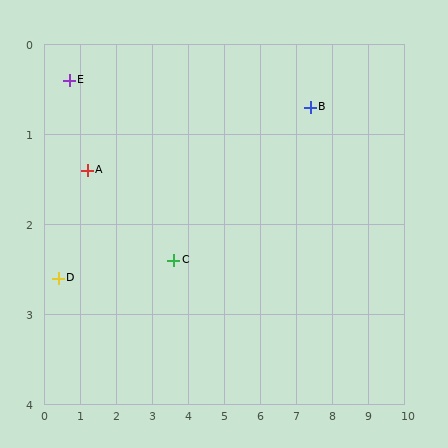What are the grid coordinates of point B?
Point B is at approximately (7.4, 0.7).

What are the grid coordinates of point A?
Point A is at approximately (1.2, 1.4).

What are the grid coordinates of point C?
Point C is at approximately (3.6, 2.4).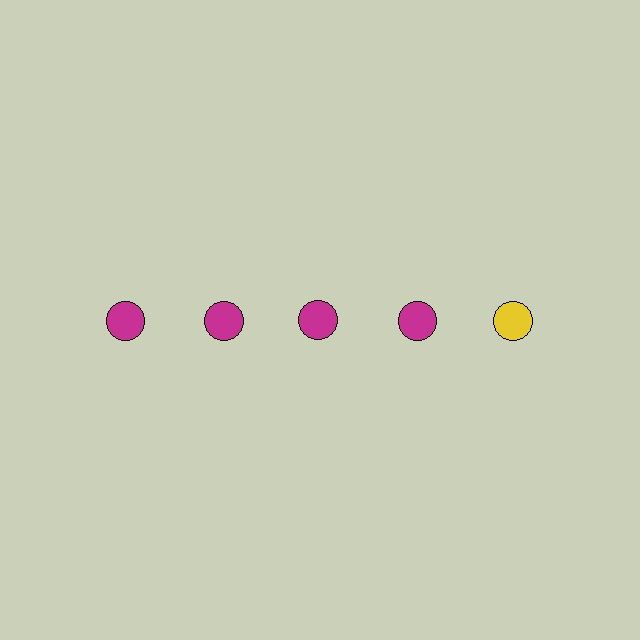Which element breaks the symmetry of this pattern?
The yellow circle in the top row, rightmost column breaks the symmetry. All other shapes are magenta circles.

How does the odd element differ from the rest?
It has a different color: yellow instead of magenta.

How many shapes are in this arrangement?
There are 5 shapes arranged in a grid pattern.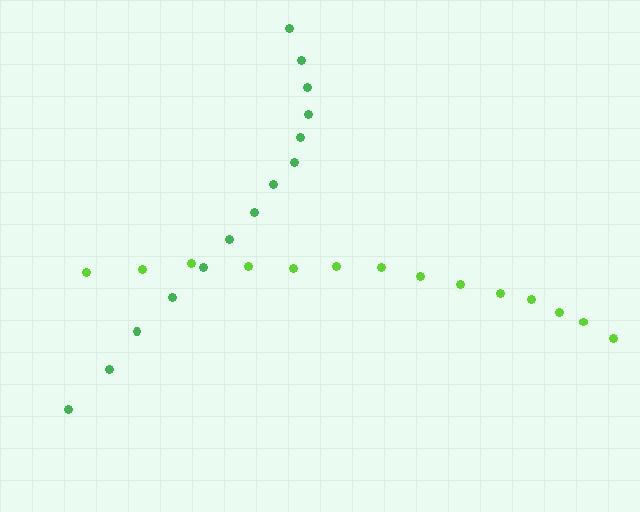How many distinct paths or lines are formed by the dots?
There are 2 distinct paths.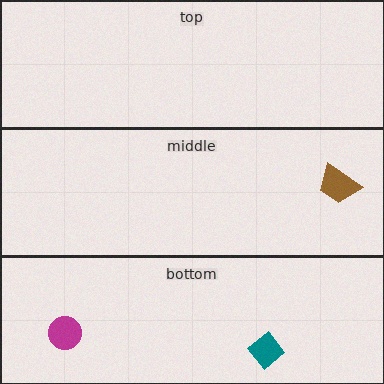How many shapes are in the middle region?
1.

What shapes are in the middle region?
The brown trapezoid.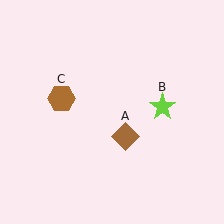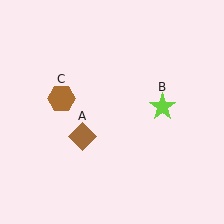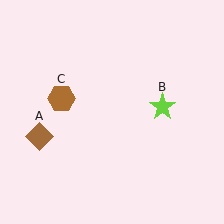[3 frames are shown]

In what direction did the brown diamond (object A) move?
The brown diamond (object A) moved left.